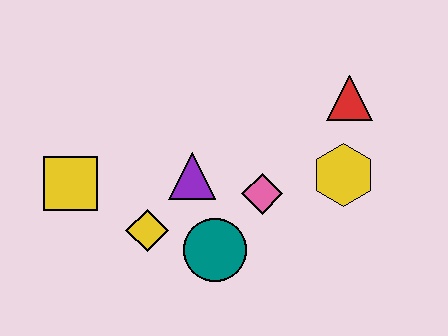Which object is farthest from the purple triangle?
The red triangle is farthest from the purple triangle.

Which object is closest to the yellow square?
The yellow diamond is closest to the yellow square.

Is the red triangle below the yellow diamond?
No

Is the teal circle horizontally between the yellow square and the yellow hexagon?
Yes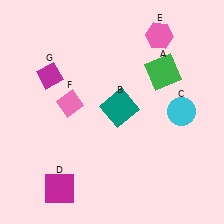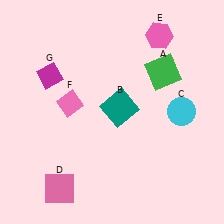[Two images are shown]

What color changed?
The square (D) changed from magenta in Image 1 to pink in Image 2.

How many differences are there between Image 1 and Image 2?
There is 1 difference between the two images.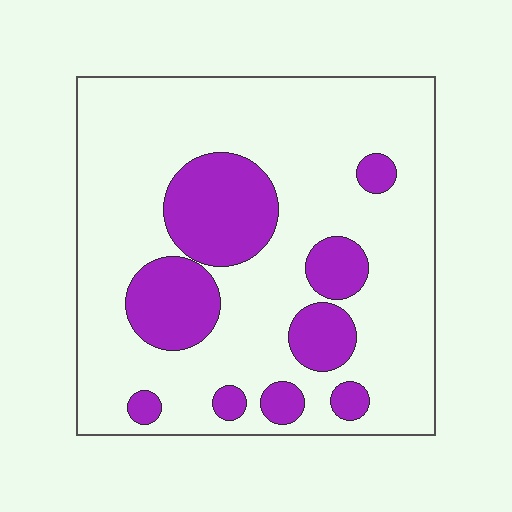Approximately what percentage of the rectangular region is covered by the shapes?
Approximately 25%.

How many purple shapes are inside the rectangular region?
9.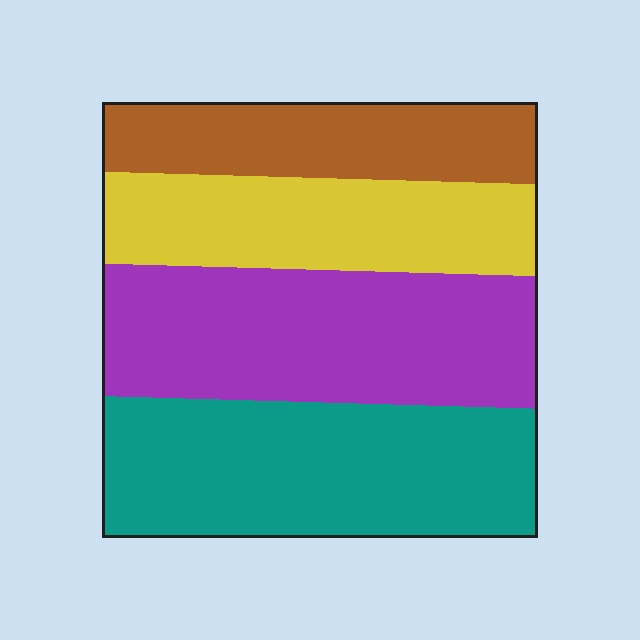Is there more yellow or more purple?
Purple.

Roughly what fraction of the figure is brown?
Brown covers around 15% of the figure.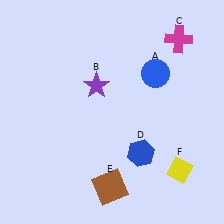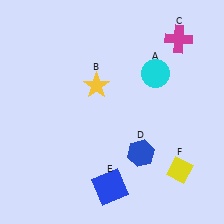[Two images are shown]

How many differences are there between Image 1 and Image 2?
There are 3 differences between the two images.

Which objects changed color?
A changed from blue to cyan. B changed from purple to yellow. E changed from brown to blue.